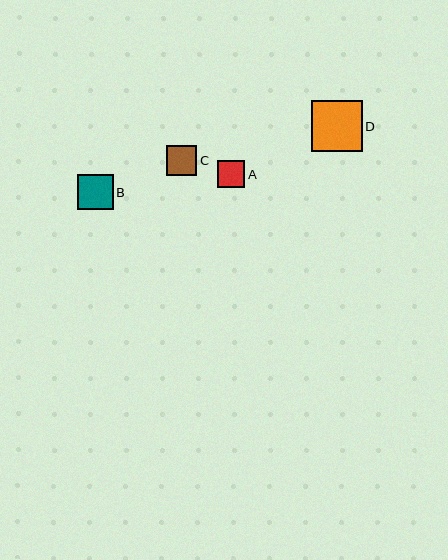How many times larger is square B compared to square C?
Square B is approximately 1.2 times the size of square C.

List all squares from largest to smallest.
From largest to smallest: D, B, C, A.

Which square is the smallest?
Square A is the smallest with a size of approximately 27 pixels.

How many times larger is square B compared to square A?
Square B is approximately 1.3 times the size of square A.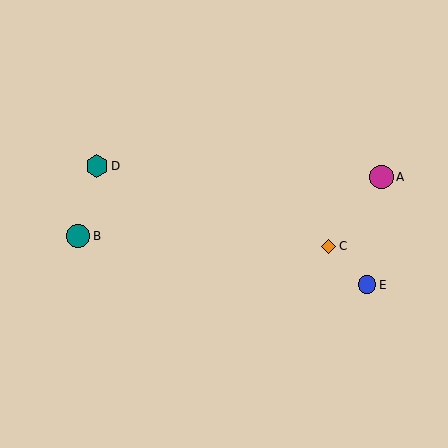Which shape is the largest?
The teal circle (labeled B) is the largest.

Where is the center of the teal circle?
The center of the teal circle is at (78, 236).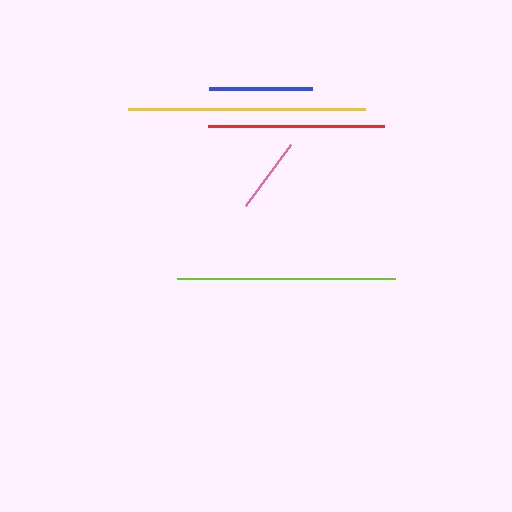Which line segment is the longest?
The yellow line is the longest at approximately 237 pixels.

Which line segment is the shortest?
The pink line is the shortest at approximately 76 pixels.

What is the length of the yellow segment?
The yellow segment is approximately 237 pixels long.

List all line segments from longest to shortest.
From longest to shortest: yellow, lime, red, blue, pink.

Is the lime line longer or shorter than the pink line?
The lime line is longer than the pink line.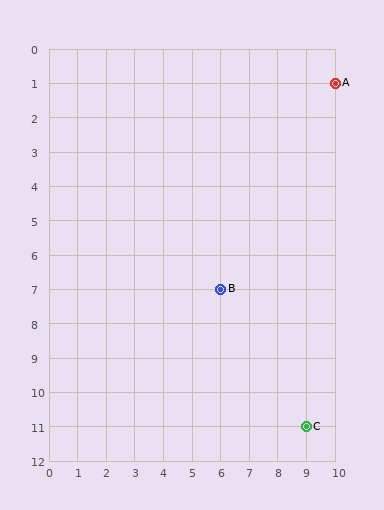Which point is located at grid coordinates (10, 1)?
Point A is at (10, 1).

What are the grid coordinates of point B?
Point B is at grid coordinates (6, 7).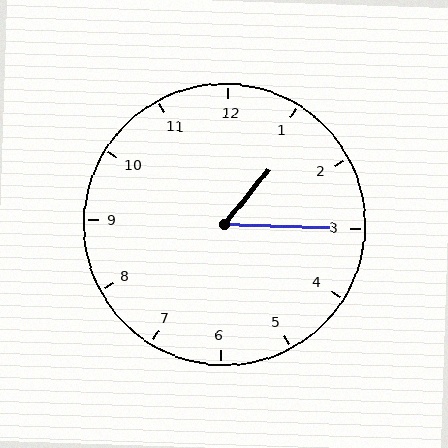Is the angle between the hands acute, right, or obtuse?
It is acute.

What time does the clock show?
1:15.